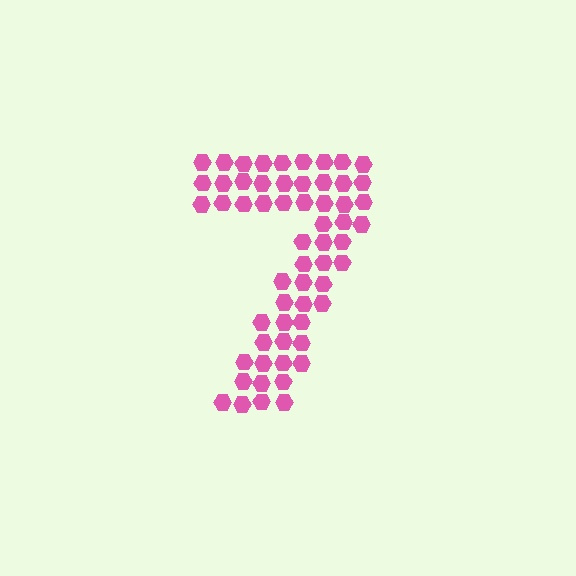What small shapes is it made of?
It is made of small hexagons.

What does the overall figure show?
The overall figure shows the digit 7.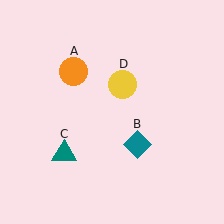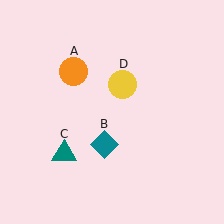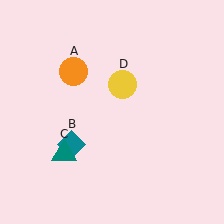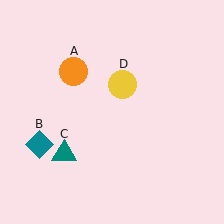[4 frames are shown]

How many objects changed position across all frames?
1 object changed position: teal diamond (object B).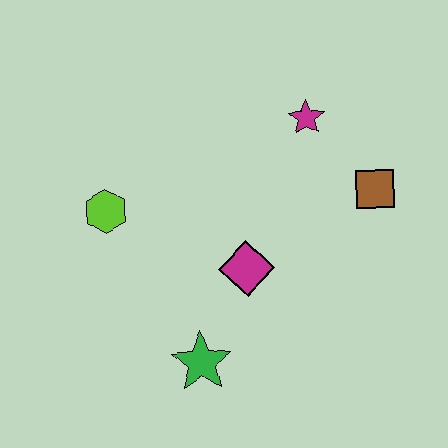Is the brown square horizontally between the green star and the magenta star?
No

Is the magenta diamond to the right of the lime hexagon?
Yes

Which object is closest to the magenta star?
The brown square is closest to the magenta star.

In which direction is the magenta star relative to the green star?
The magenta star is above the green star.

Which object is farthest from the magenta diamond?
The magenta star is farthest from the magenta diamond.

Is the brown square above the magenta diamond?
Yes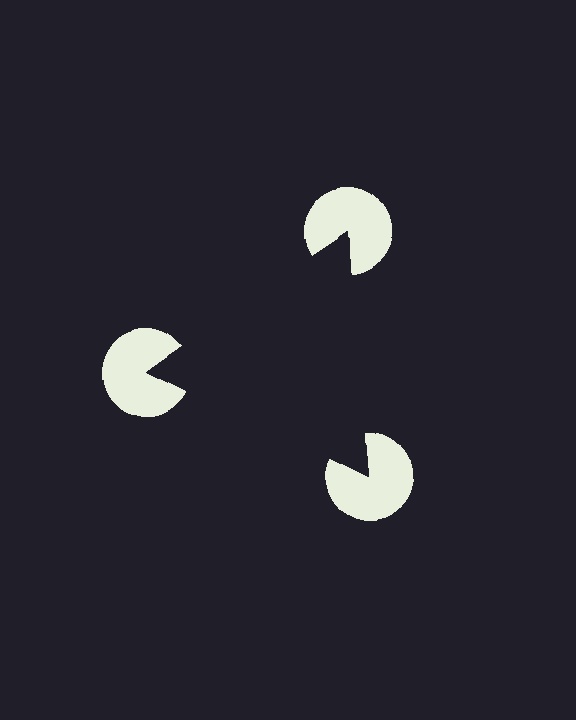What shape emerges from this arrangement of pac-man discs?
An illusory triangle — its edges are inferred from the aligned wedge cuts in the pac-man discs, not physically drawn.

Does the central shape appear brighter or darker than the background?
It typically appears slightly darker than the background, even though no actual brightness change is drawn.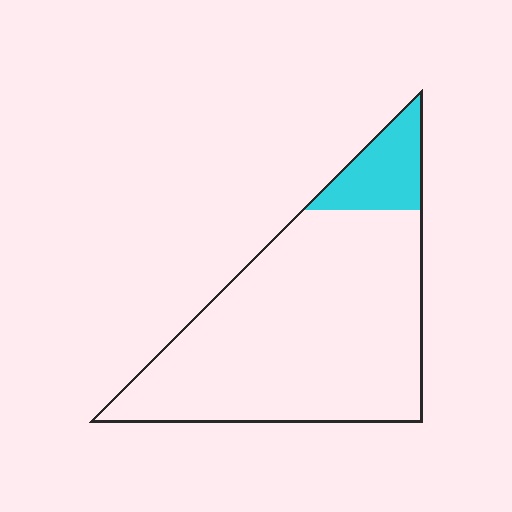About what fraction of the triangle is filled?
About one eighth (1/8).